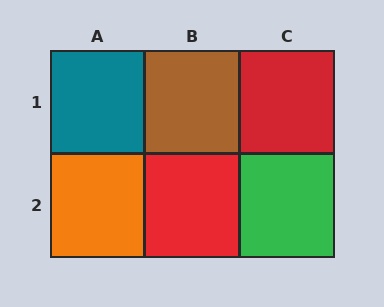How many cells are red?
2 cells are red.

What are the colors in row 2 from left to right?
Orange, red, green.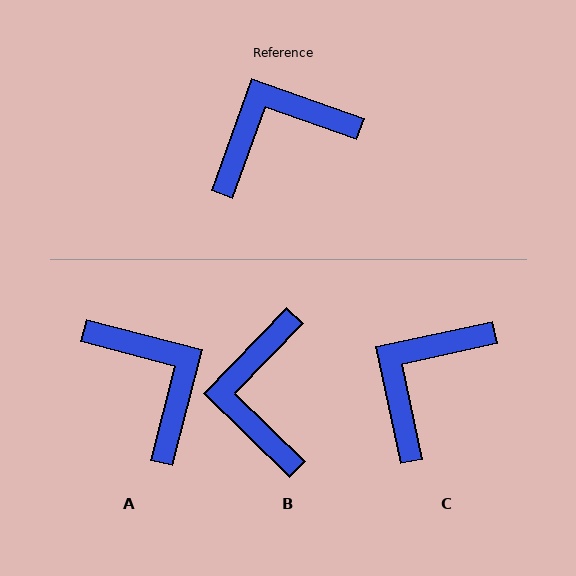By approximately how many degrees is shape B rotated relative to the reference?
Approximately 65 degrees counter-clockwise.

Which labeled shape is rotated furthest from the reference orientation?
A, about 85 degrees away.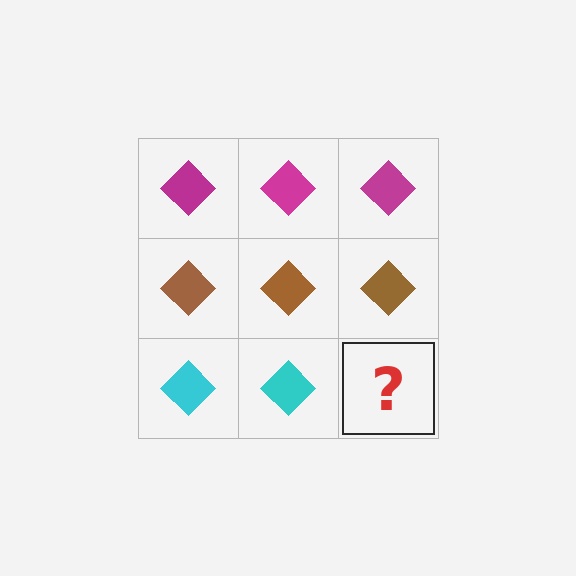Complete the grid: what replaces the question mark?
The question mark should be replaced with a cyan diamond.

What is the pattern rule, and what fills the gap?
The rule is that each row has a consistent color. The gap should be filled with a cyan diamond.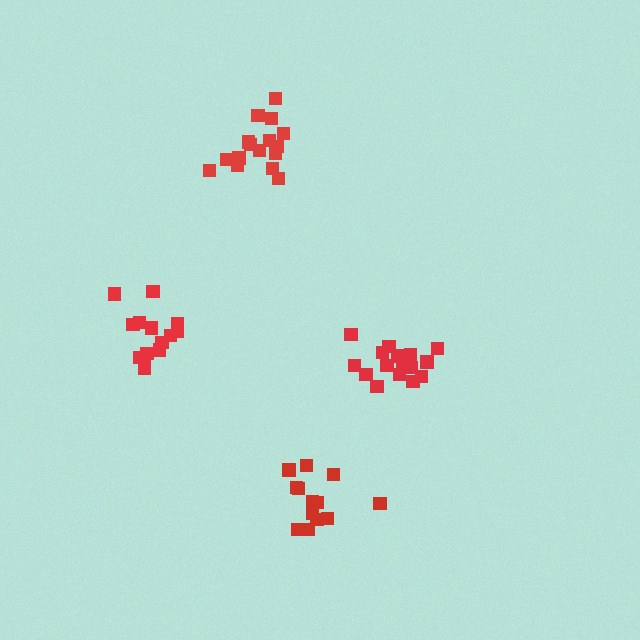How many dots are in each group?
Group 1: 17 dots, Group 2: 16 dots, Group 3: 14 dots, Group 4: 14 dots (61 total).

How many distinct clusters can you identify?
There are 4 distinct clusters.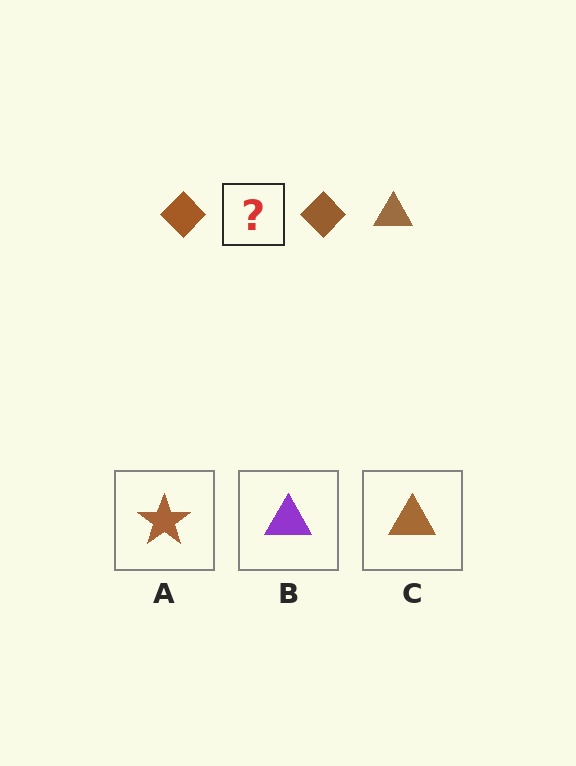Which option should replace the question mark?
Option C.